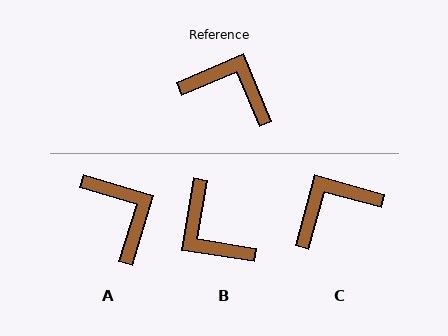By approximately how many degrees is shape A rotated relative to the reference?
Approximately 40 degrees clockwise.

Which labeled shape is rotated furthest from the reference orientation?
B, about 148 degrees away.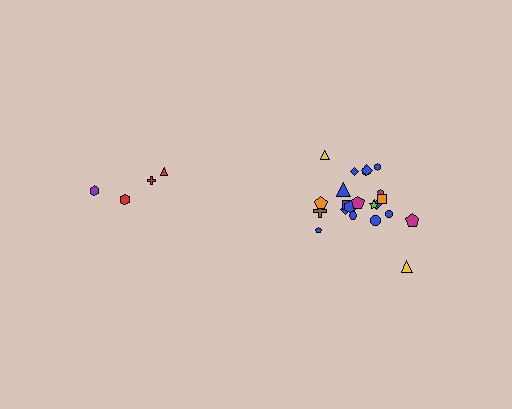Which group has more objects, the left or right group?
The right group.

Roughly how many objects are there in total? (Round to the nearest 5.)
Roughly 25 objects in total.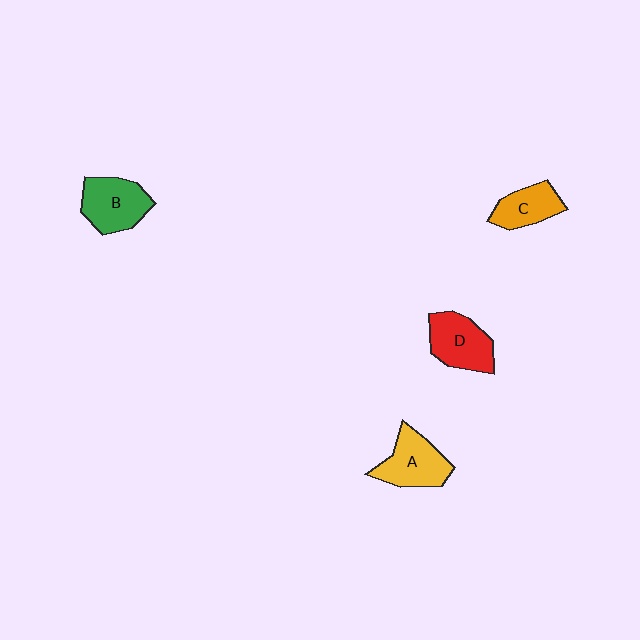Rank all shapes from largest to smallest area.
From largest to smallest: B (green), A (yellow), D (red), C (orange).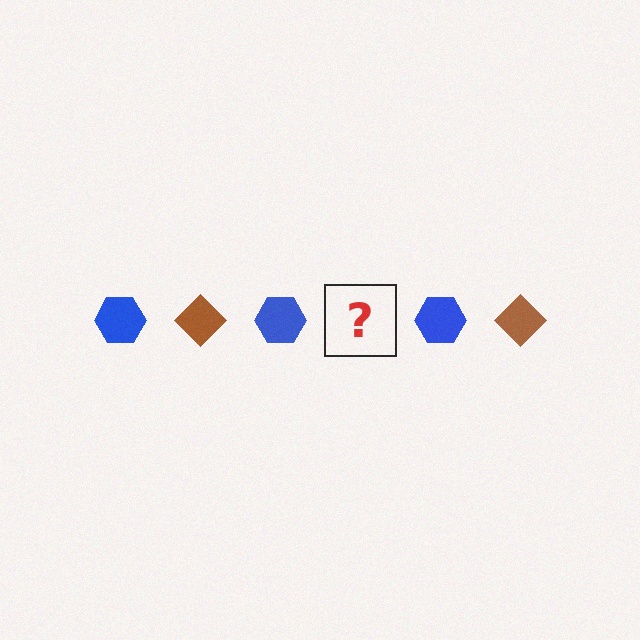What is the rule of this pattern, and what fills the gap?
The rule is that the pattern alternates between blue hexagon and brown diamond. The gap should be filled with a brown diamond.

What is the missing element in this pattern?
The missing element is a brown diamond.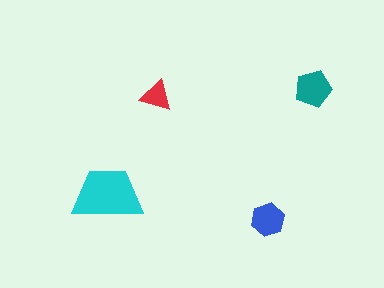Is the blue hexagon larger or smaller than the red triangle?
Larger.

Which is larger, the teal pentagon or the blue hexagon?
The teal pentagon.